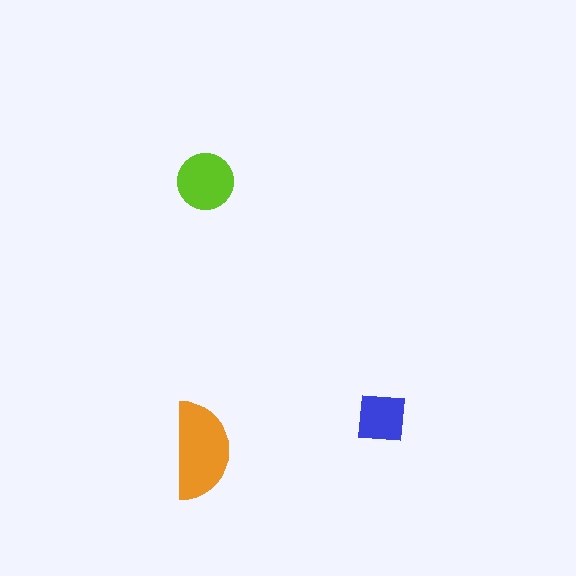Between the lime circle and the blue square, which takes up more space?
The lime circle.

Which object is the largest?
The orange semicircle.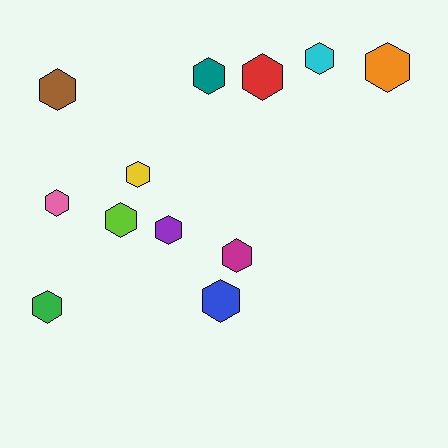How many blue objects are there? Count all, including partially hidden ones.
There is 1 blue object.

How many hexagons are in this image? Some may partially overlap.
There are 12 hexagons.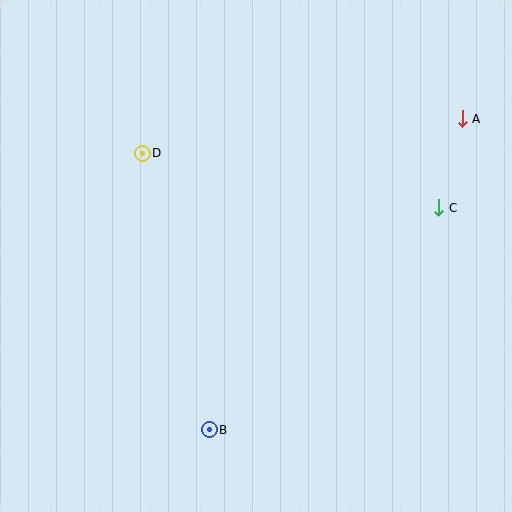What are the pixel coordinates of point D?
Point D is at (142, 153).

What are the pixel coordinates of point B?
Point B is at (209, 430).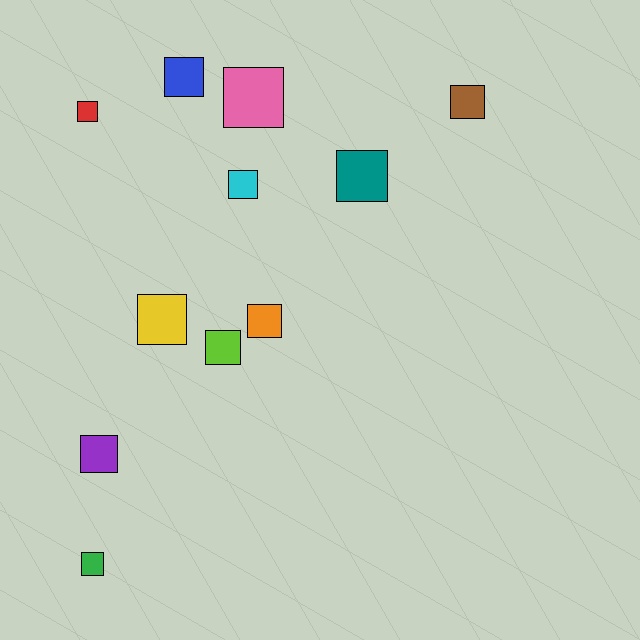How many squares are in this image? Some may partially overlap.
There are 11 squares.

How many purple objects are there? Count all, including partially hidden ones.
There is 1 purple object.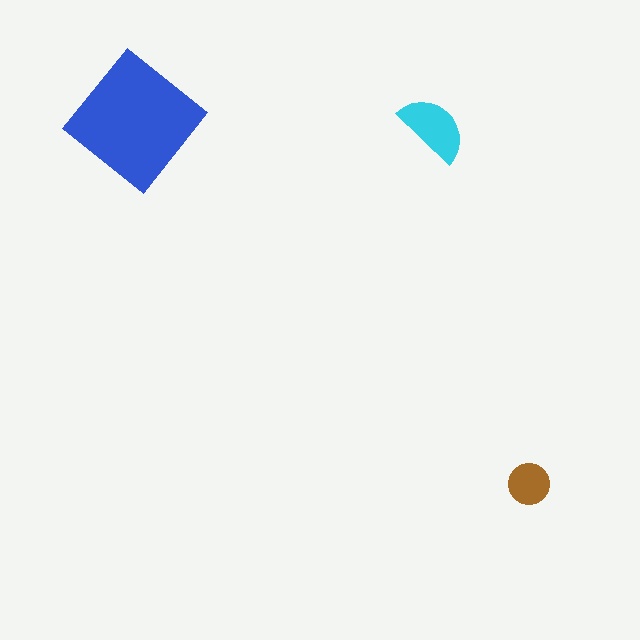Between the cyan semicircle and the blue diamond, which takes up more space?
The blue diamond.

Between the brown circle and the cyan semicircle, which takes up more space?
The cyan semicircle.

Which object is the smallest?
The brown circle.